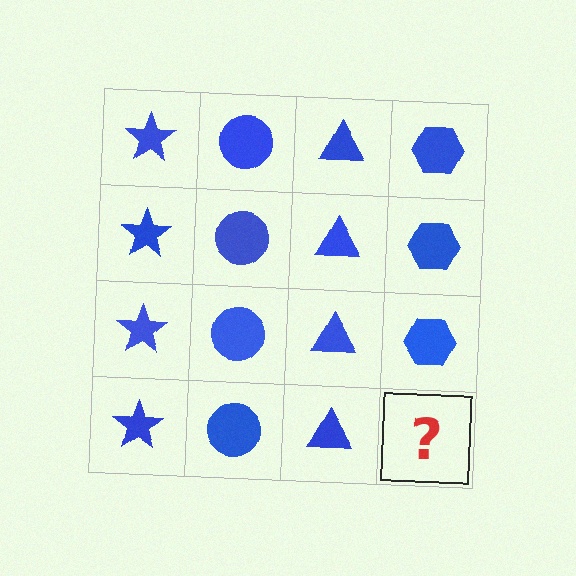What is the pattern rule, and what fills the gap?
The rule is that each column has a consistent shape. The gap should be filled with a blue hexagon.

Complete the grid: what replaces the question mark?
The question mark should be replaced with a blue hexagon.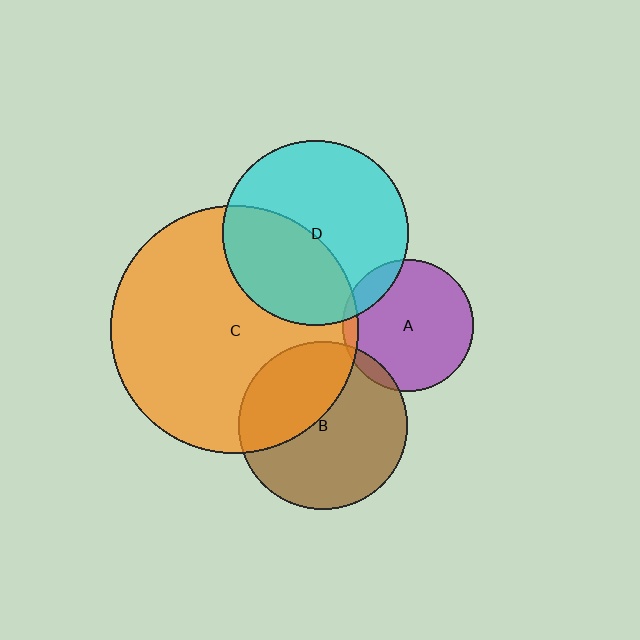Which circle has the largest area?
Circle C (orange).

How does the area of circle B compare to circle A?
Approximately 1.6 times.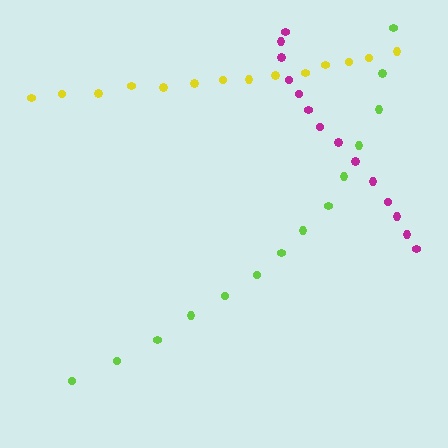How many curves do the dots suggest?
There are 3 distinct paths.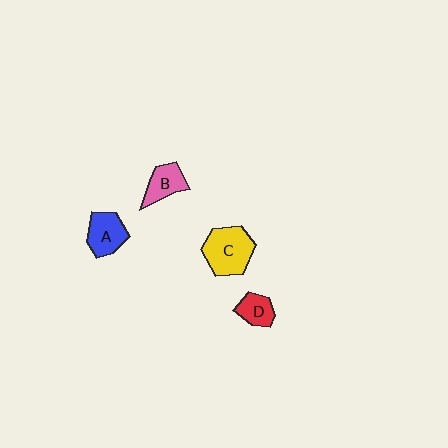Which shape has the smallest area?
Shape D (red).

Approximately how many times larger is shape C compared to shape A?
Approximately 1.4 times.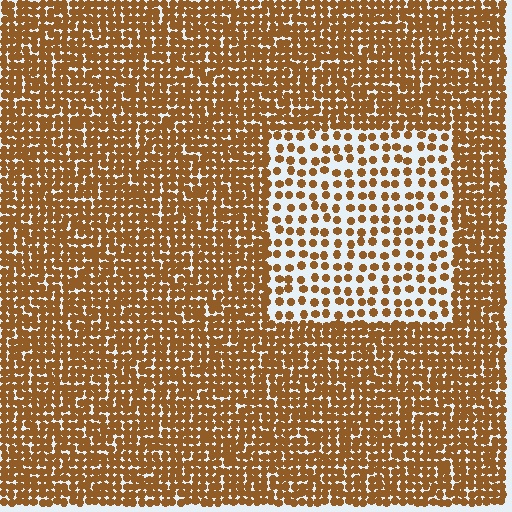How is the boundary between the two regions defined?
The boundary is defined by a change in element density (approximately 2.4x ratio). All elements are the same color, size, and shape.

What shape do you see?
I see a rectangle.